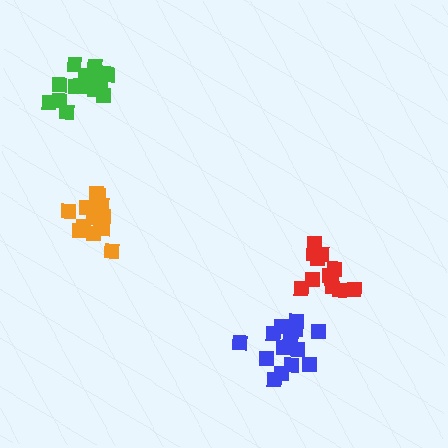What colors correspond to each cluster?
The clusters are colored: orange, blue, red, green.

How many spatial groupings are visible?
There are 4 spatial groupings.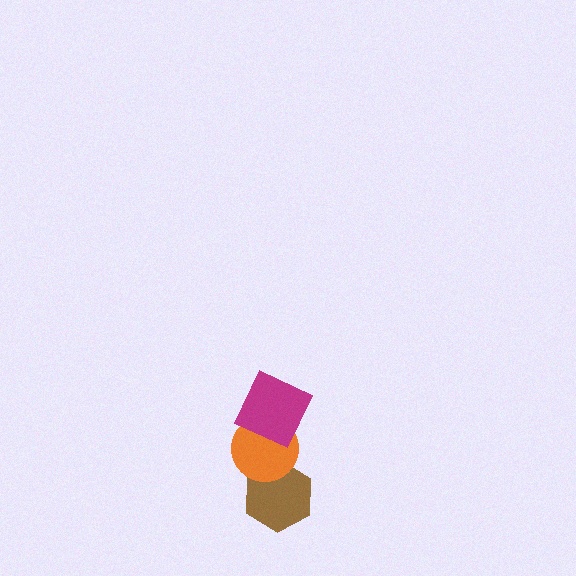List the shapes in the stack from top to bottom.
From top to bottom: the magenta square, the orange circle, the brown hexagon.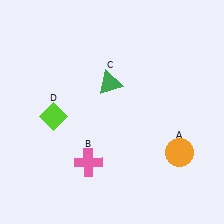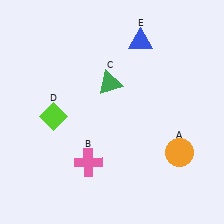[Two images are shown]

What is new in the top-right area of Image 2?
A blue triangle (E) was added in the top-right area of Image 2.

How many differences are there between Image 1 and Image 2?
There is 1 difference between the two images.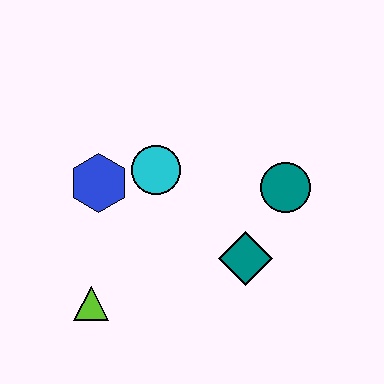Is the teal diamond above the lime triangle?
Yes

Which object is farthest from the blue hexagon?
The teal circle is farthest from the blue hexagon.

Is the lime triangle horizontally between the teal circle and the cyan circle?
No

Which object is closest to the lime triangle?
The blue hexagon is closest to the lime triangle.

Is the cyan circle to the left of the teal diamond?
Yes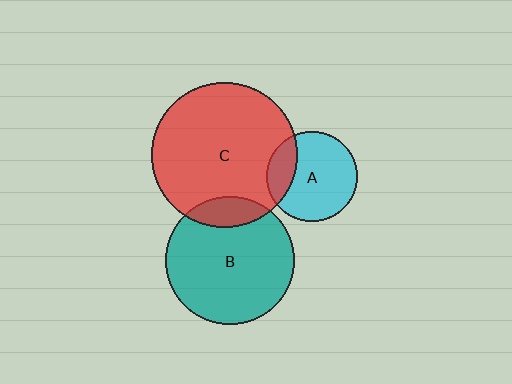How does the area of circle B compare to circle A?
Approximately 2.0 times.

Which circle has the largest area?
Circle C (red).